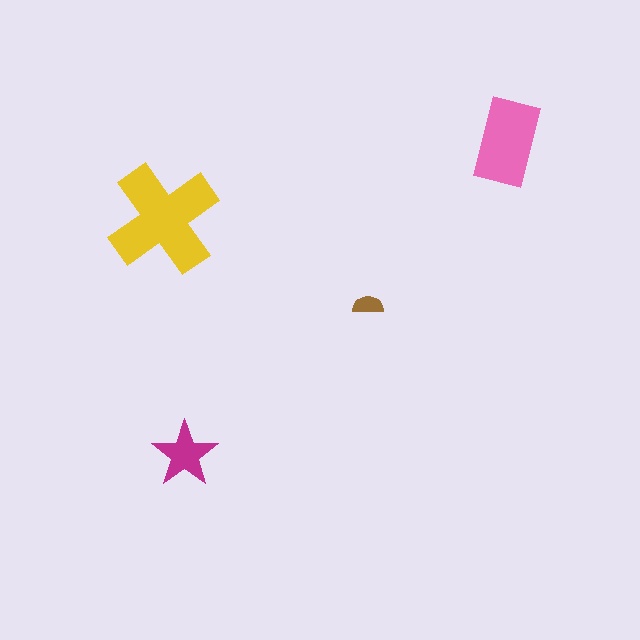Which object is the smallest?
The brown semicircle.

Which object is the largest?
The yellow cross.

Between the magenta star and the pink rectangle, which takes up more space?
The pink rectangle.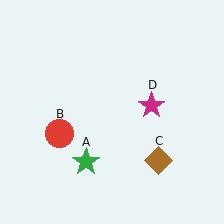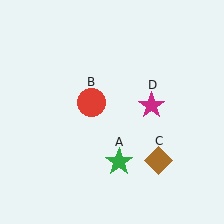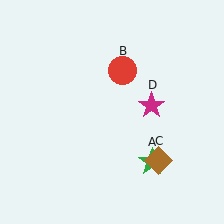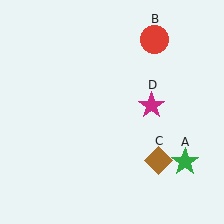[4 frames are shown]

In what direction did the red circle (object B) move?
The red circle (object B) moved up and to the right.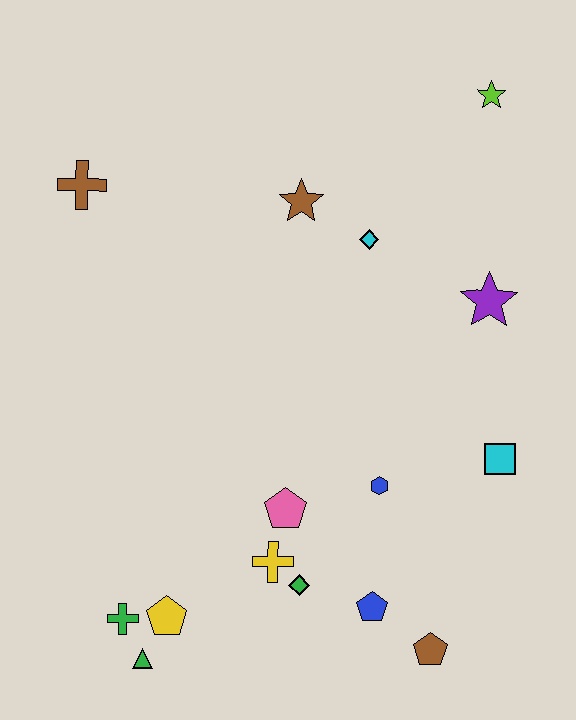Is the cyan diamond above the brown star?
No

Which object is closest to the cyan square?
The blue hexagon is closest to the cyan square.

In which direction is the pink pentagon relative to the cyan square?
The pink pentagon is to the left of the cyan square.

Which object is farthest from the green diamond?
The lime star is farthest from the green diamond.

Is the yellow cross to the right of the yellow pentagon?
Yes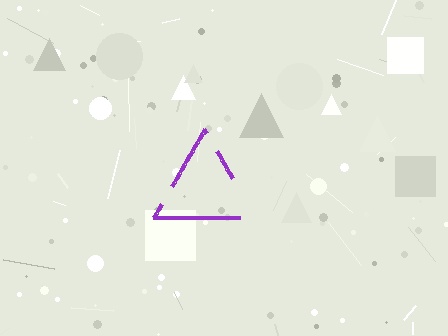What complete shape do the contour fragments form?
The contour fragments form a triangle.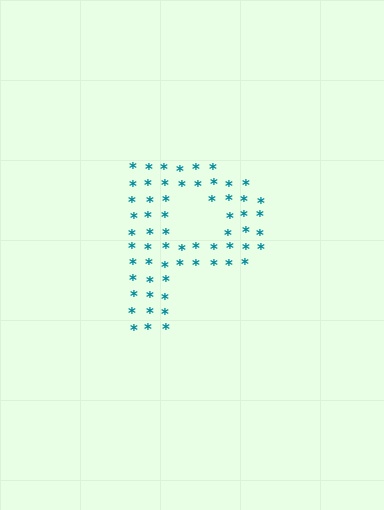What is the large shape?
The large shape is the letter P.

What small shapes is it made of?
It is made of small asterisks.